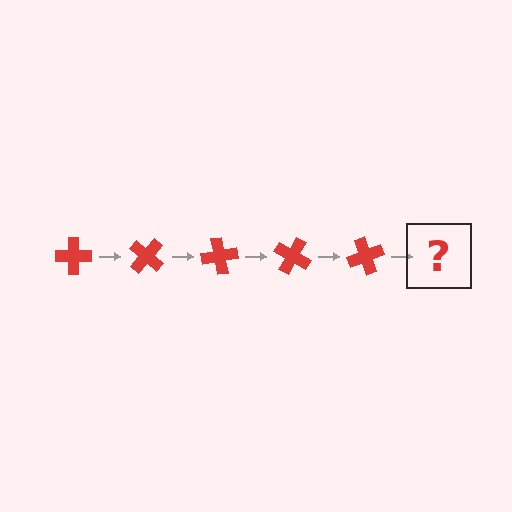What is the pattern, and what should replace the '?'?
The pattern is that the cross rotates 40 degrees each step. The '?' should be a red cross rotated 200 degrees.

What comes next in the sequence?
The next element should be a red cross rotated 200 degrees.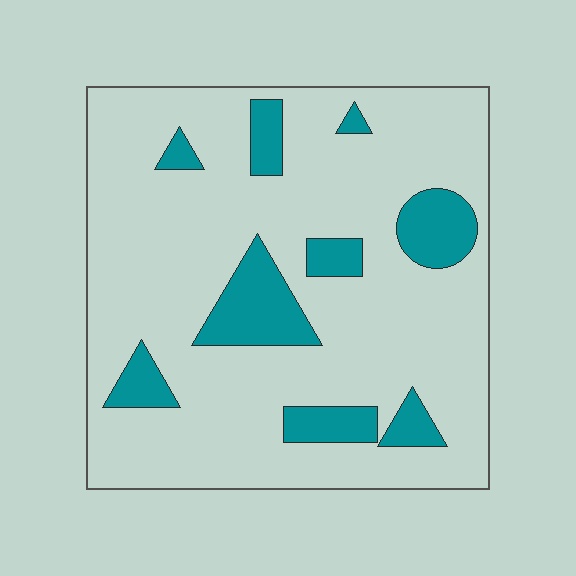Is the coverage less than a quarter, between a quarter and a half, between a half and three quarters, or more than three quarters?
Less than a quarter.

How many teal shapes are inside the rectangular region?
9.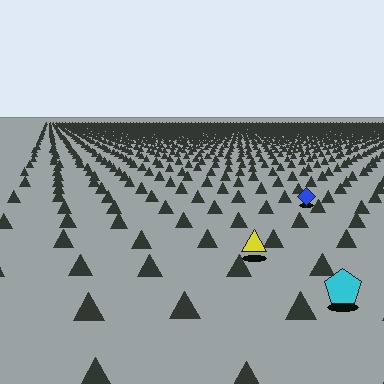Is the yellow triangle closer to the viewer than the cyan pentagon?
No. The cyan pentagon is closer — you can tell from the texture gradient: the ground texture is coarser near it.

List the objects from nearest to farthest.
From nearest to farthest: the cyan pentagon, the yellow triangle, the blue diamond.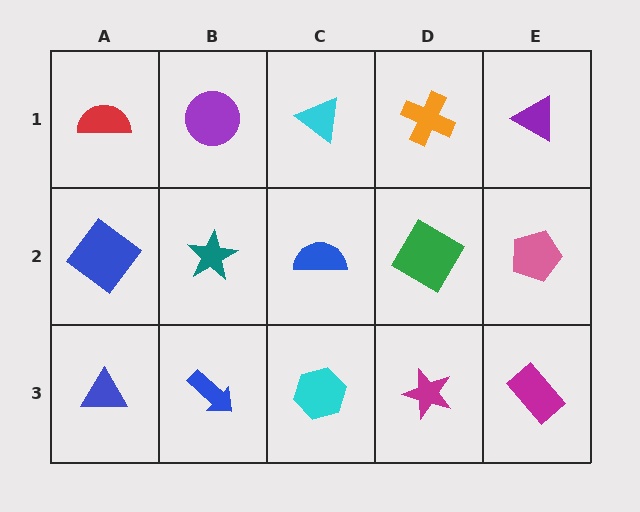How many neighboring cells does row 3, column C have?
3.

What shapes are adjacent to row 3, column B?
A teal star (row 2, column B), a blue triangle (row 3, column A), a cyan hexagon (row 3, column C).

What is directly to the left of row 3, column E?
A magenta star.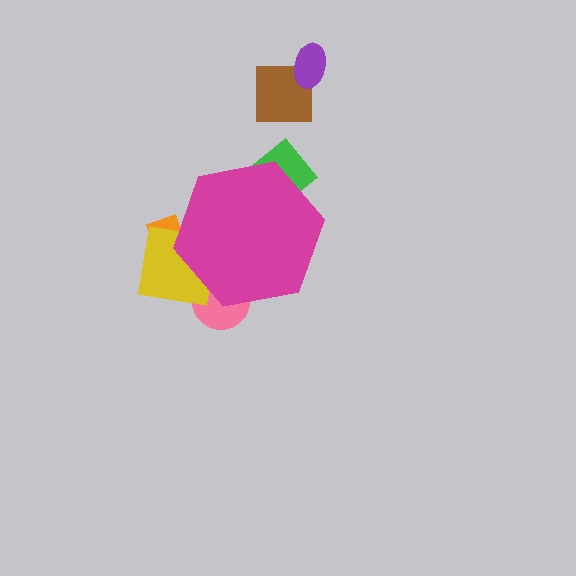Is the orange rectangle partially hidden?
Yes, the orange rectangle is partially hidden behind the magenta hexagon.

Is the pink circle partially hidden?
Yes, the pink circle is partially hidden behind the magenta hexagon.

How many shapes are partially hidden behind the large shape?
4 shapes are partially hidden.